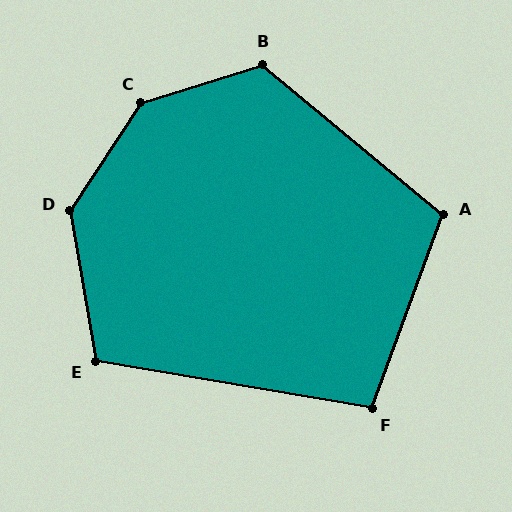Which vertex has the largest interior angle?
C, at approximately 141 degrees.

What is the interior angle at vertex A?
Approximately 110 degrees (obtuse).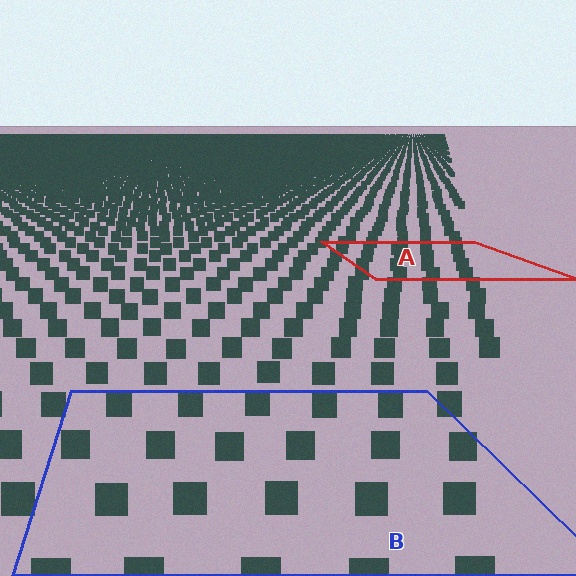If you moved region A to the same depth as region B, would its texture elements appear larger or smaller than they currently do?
They would appear larger. At a closer depth, the same texture elements are projected at a bigger on-screen size.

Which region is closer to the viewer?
Region B is closer. The texture elements there are larger and more spread out.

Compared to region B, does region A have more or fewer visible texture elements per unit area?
Region A has more texture elements per unit area — they are packed more densely because it is farther away.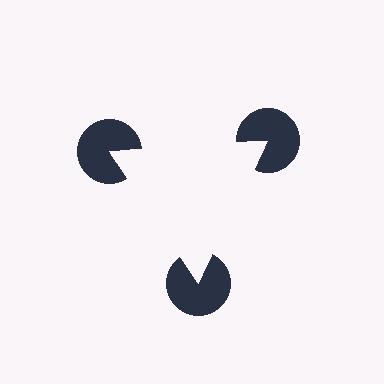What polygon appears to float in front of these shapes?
An illusory triangle — its edges are inferred from the aligned wedge cuts in the pac-man discs, not physically drawn.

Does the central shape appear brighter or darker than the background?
It typically appears slightly brighter than the background, even though no actual brightness change is drawn.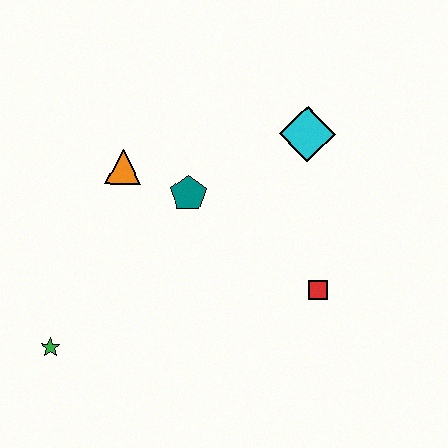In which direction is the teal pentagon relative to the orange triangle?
The teal pentagon is to the right of the orange triangle.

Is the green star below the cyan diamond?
Yes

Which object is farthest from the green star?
The cyan diamond is farthest from the green star.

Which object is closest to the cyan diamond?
The teal pentagon is closest to the cyan diamond.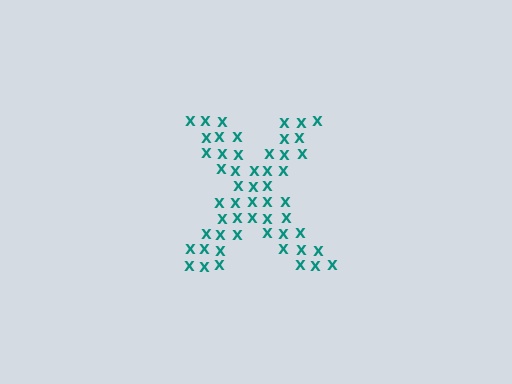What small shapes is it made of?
It is made of small letter X's.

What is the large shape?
The large shape is the letter X.